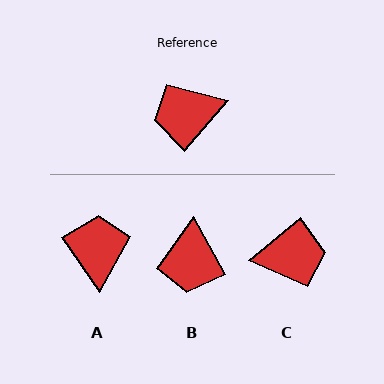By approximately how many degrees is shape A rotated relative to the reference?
Approximately 104 degrees clockwise.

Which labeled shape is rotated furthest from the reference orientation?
C, about 171 degrees away.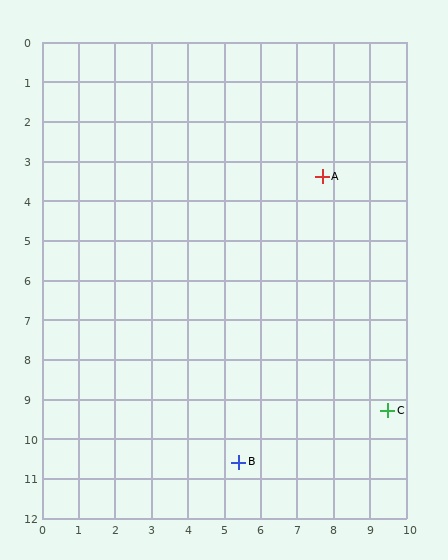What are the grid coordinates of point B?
Point B is at approximately (5.4, 10.6).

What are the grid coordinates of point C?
Point C is at approximately (9.5, 9.3).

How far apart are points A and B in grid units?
Points A and B are about 7.6 grid units apart.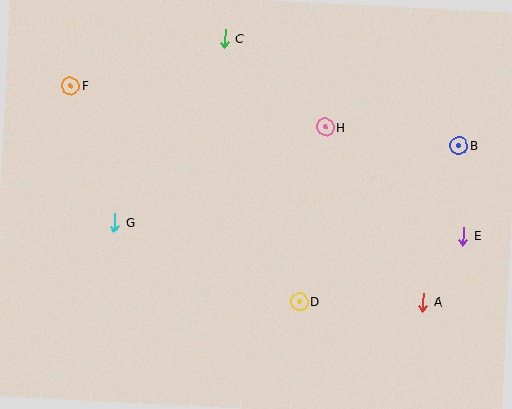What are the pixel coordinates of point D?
Point D is at (300, 302).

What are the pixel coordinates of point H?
Point H is at (325, 127).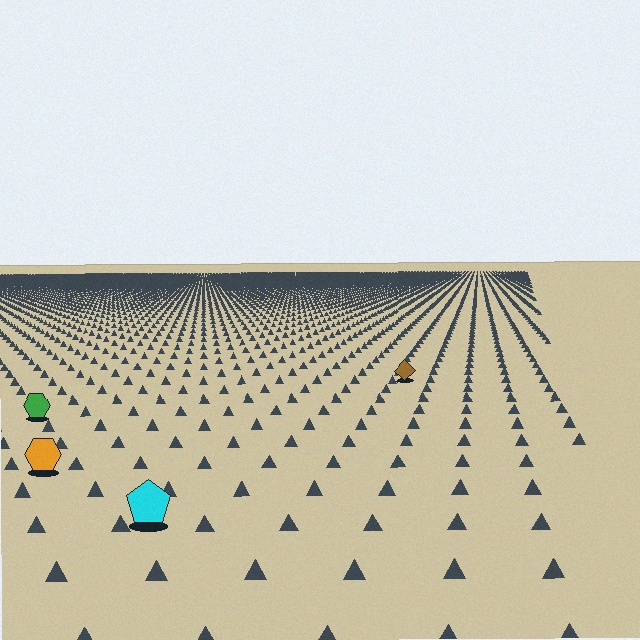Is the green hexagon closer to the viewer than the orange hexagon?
No. The orange hexagon is closer — you can tell from the texture gradient: the ground texture is coarser near it.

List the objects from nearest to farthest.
From nearest to farthest: the cyan pentagon, the orange hexagon, the green hexagon, the brown diamond.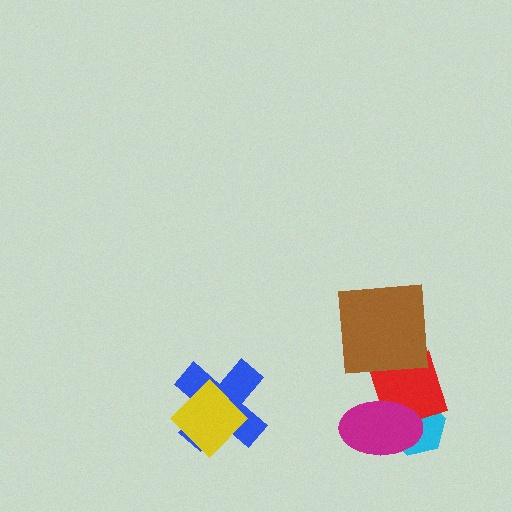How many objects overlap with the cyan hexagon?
2 objects overlap with the cyan hexagon.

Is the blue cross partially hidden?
Yes, it is partially covered by another shape.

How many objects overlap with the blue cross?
1 object overlaps with the blue cross.